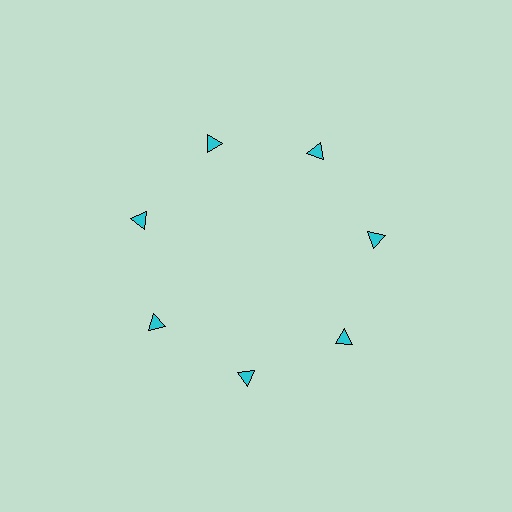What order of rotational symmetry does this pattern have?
This pattern has 7-fold rotational symmetry.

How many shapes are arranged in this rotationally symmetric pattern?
There are 7 shapes, arranged in 7 groups of 1.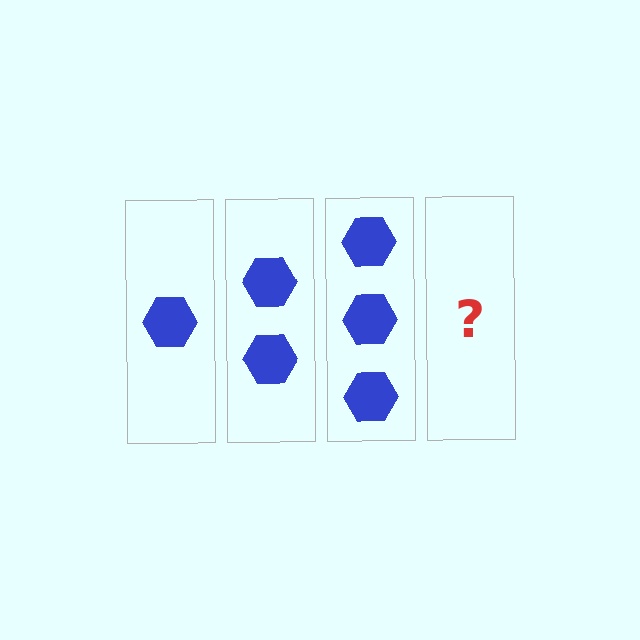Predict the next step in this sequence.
The next step is 4 hexagons.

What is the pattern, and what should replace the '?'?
The pattern is that each step adds one more hexagon. The '?' should be 4 hexagons.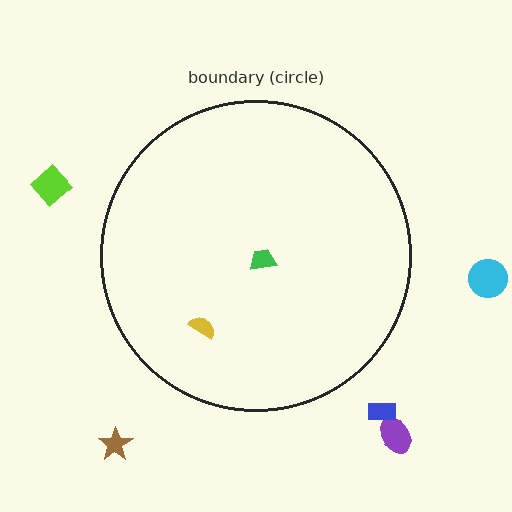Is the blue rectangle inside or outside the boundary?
Outside.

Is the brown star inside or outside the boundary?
Outside.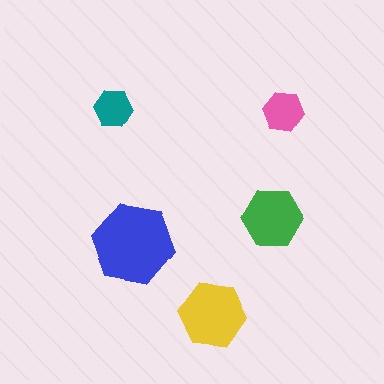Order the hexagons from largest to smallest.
the blue one, the yellow one, the green one, the pink one, the teal one.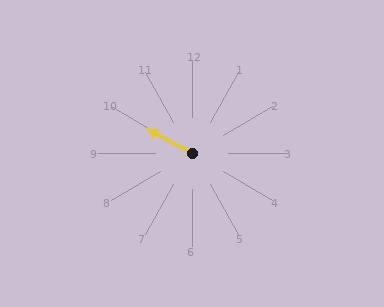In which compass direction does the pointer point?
Northwest.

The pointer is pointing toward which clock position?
Roughly 10 o'clock.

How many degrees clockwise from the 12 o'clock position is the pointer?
Approximately 298 degrees.